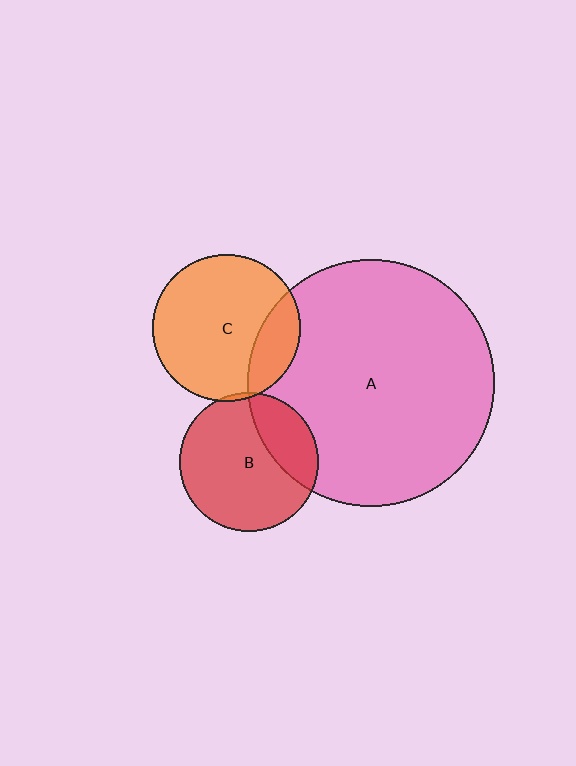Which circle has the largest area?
Circle A (pink).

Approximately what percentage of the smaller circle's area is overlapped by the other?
Approximately 5%.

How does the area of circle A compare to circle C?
Approximately 2.8 times.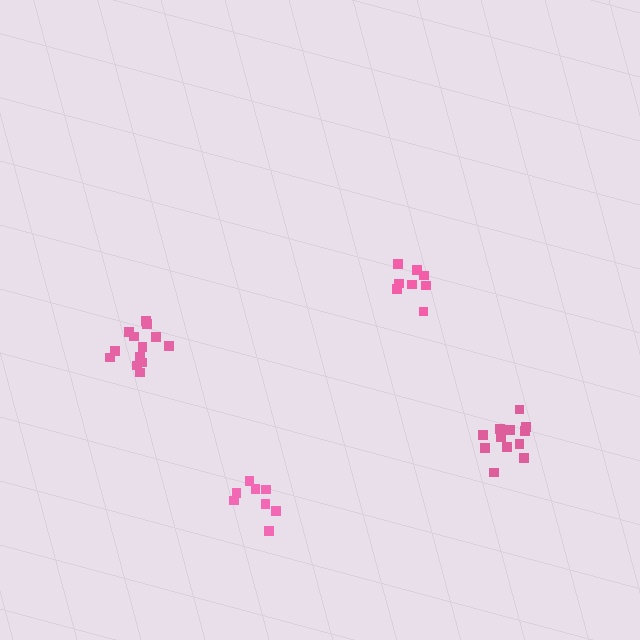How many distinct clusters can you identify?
There are 4 distinct clusters.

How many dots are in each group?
Group 1: 8 dots, Group 2: 13 dots, Group 3: 8 dots, Group 4: 12 dots (41 total).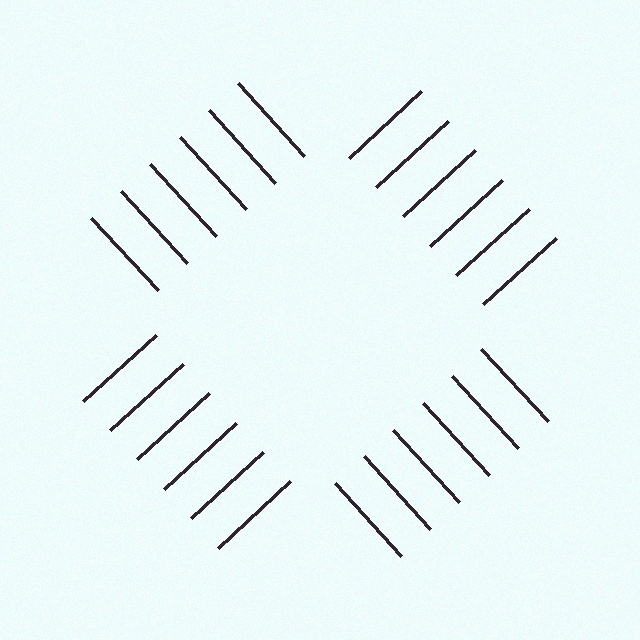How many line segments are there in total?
24 — 6 along each of the 4 edges.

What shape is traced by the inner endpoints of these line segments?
An illusory square — the line segments terminate on its edges but no continuous stroke is drawn.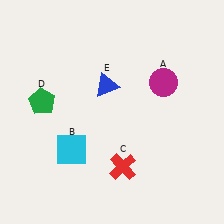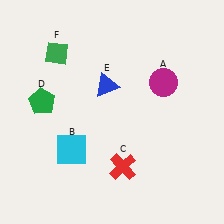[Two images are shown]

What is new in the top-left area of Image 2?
A green diamond (F) was added in the top-left area of Image 2.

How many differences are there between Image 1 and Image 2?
There is 1 difference between the two images.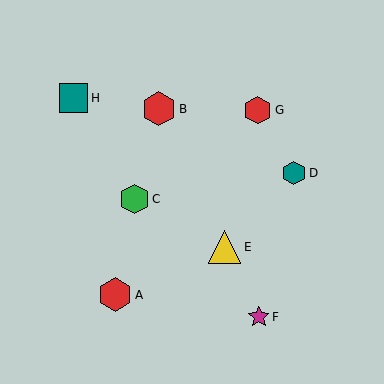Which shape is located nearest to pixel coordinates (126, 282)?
The red hexagon (labeled A) at (115, 295) is nearest to that location.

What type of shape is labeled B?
Shape B is a red hexagon.